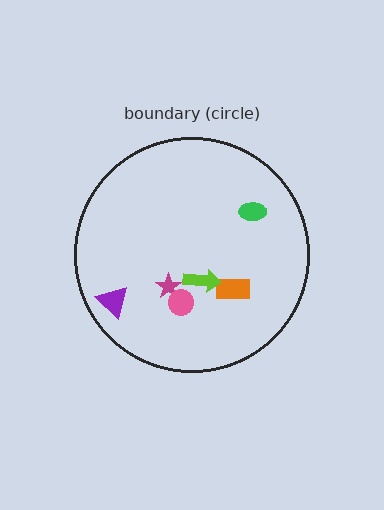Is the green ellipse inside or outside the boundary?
Inside.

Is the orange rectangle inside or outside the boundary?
Inside.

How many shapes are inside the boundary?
6 inside, 0 outside.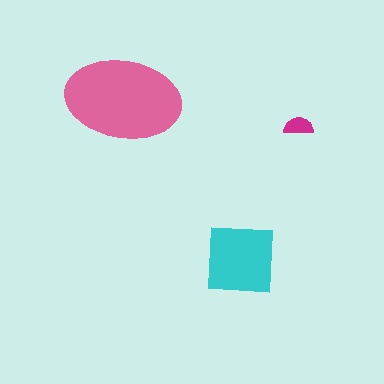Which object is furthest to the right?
The magenta semicircle is rightmost.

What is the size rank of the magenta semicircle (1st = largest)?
3rd.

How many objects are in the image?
There are 3 objects in the image.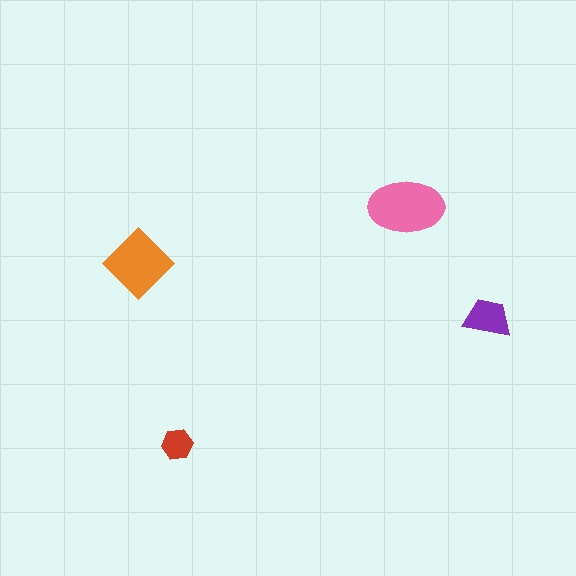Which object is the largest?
The pink ellipse.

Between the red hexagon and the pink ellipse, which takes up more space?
The pink ellipse.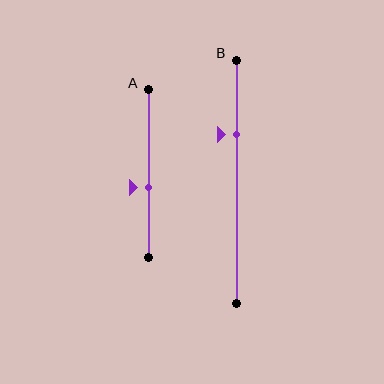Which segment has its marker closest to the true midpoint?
Segment A has its marker closest to the true midpoint.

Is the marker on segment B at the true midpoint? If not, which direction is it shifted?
No, the marker on segment B is shifted upward by about 19% of the segment length.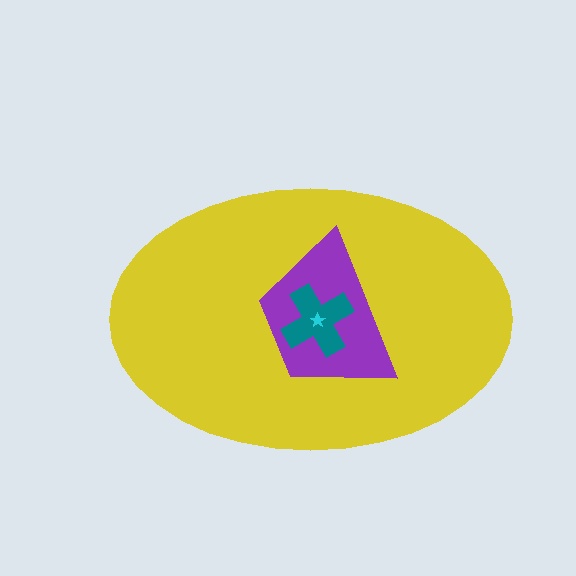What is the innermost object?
The cyan star.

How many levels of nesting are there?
4.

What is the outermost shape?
The yellow ellipse.